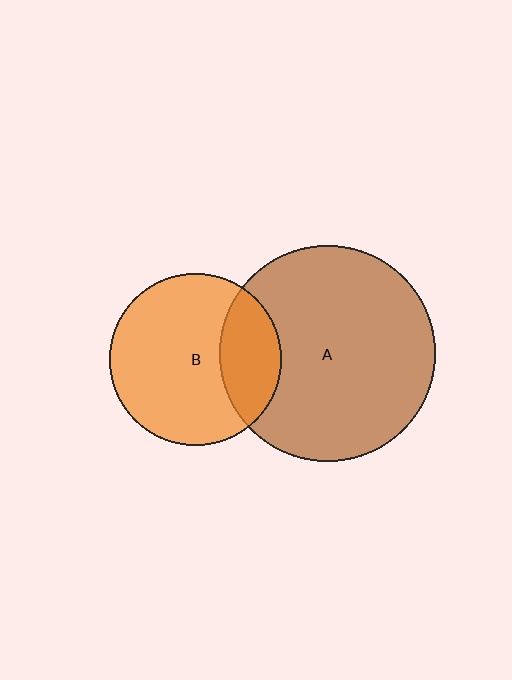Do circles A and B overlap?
Yes.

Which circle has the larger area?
Circle A (brown).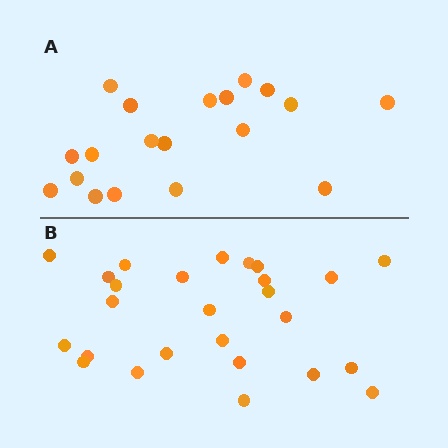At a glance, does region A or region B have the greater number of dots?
Region B (the bottom region) has more dots.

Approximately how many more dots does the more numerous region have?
Region B has roughly 8 or so more dots than region A.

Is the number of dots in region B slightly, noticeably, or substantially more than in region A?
Region B has noticeably more, but not dramatically so. The ratio is roughly 1.4 to 1.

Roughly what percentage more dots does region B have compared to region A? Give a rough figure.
About 35% more.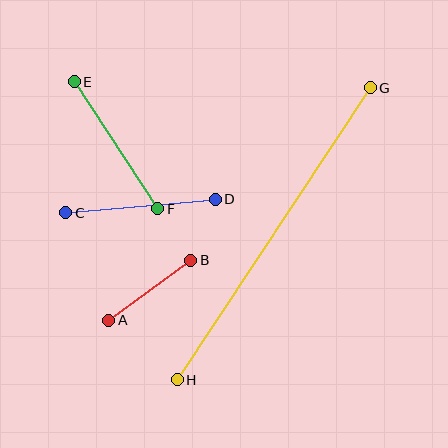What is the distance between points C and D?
The distance is approximately 150 pixels.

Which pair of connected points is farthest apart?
Points G and H are farthest apart.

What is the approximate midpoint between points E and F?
The midpoint is at approximately (116, 145) pixels.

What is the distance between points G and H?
The distance is approximately 350 pixels.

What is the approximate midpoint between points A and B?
The midpoint is at approximately (150, 290) pixels.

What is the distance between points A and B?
The distance is approximately 101 pixels.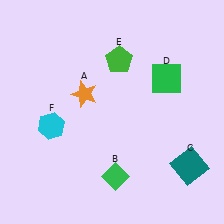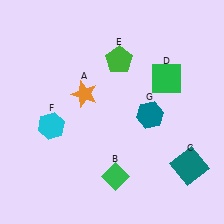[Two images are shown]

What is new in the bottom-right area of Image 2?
A teal hexagon (G) was added in the bottom-right area of Image 2.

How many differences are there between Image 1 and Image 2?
There is 1 difference between the two images.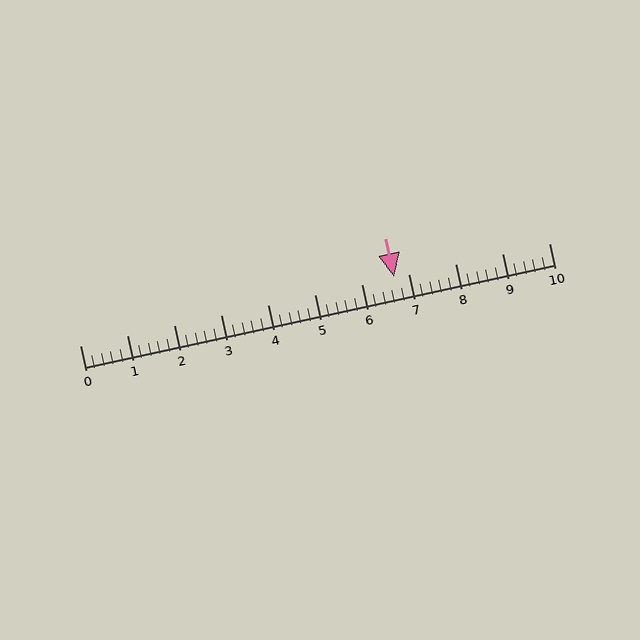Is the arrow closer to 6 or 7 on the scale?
The arrow is closer to 7.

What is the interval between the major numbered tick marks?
The major tick marks are spaced 1 units apart.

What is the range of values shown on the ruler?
The ruler shows values from 0 to 10.